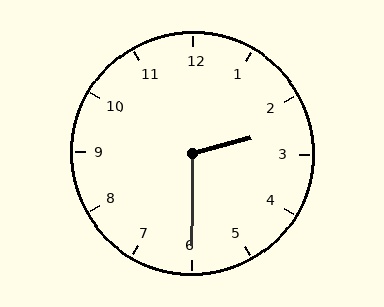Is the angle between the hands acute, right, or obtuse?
It is obtuse.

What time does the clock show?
2:30.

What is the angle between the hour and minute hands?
Approximately 105 degrees.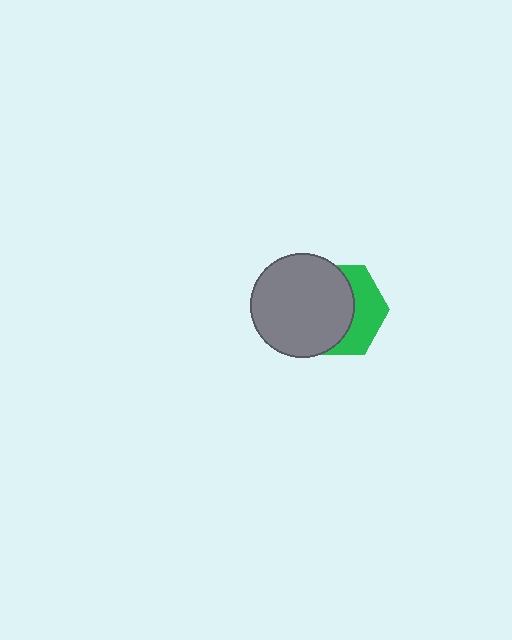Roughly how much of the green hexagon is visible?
A small part of it is visible (roughly 39%).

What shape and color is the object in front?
The object in front is a gray circle.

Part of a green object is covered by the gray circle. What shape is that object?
It is a hexagon.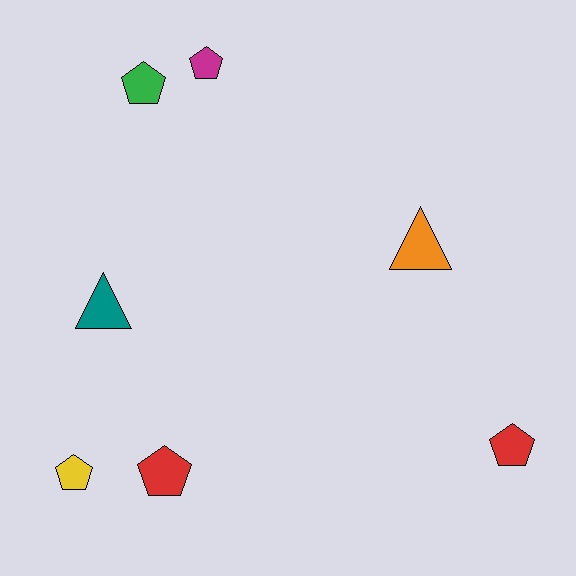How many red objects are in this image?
There are 2 red objects.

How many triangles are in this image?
There are 2 triangles.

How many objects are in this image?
There are 7 objects.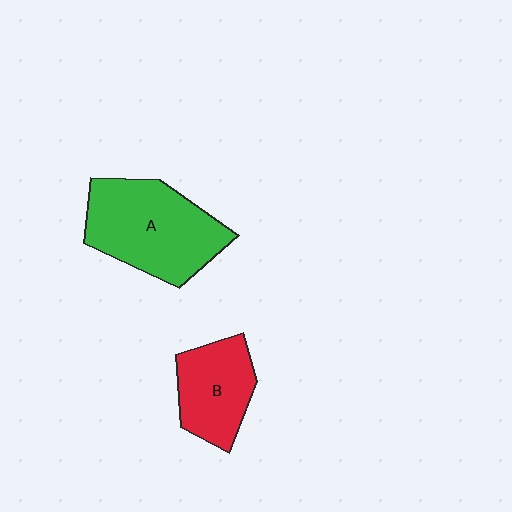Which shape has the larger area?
Shape A (green).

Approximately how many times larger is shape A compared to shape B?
Approximately 1.6 times.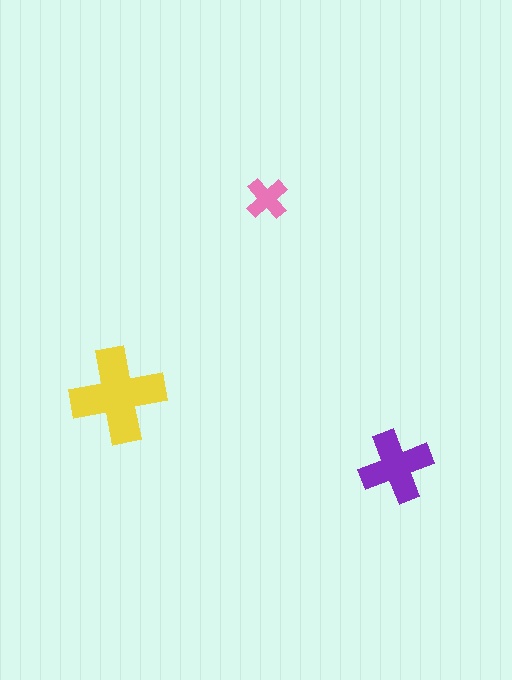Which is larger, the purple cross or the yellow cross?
The yellow one.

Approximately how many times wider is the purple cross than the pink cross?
About 1.5 times wider.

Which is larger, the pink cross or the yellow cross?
The yellow one.